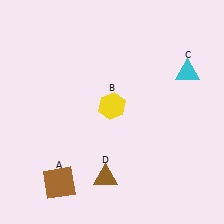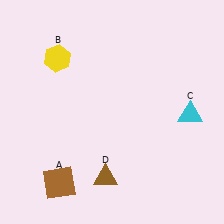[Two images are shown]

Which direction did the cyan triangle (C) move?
The cyan triangle (C) moved down.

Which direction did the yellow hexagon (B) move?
The yellow hexagon (B) moved left.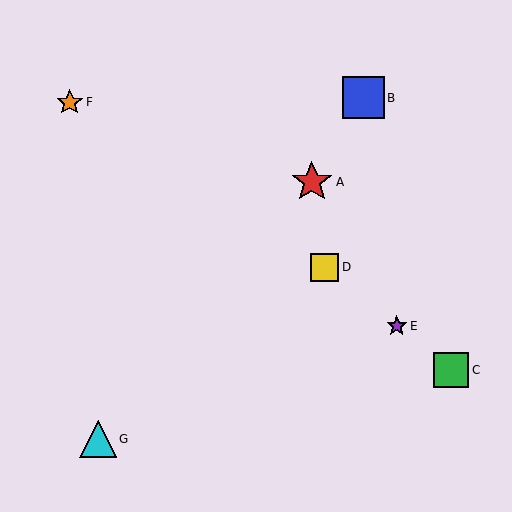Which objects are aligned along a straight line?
Objects C, D, E are aligned along a straight line.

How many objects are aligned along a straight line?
3 objects (C, D, E) are aligned along a straight line.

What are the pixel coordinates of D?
Object D is at (325, 267).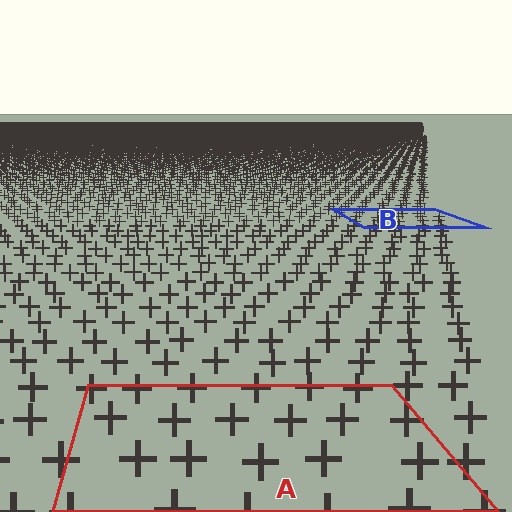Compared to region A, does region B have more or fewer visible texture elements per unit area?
Region B has more texture elements per unit area — they are packed more densely because it is farther away.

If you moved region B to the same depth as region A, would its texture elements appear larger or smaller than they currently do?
They would appear larger. At a closer depth, the same texture elements are projected at a bigger on-screen size.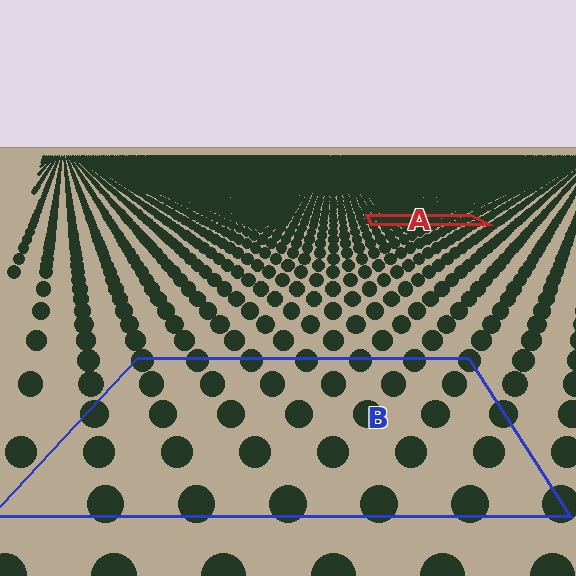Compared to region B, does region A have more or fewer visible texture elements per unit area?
Region A has more texture elements per unit area — they are packed more densely because it is farther away.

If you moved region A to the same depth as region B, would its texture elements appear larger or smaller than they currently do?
They would appear larger. At a closer depth, the same texture elements are projected at a bigger on-screen size.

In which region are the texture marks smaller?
The texture marks are smaller in region A, because it is farther away.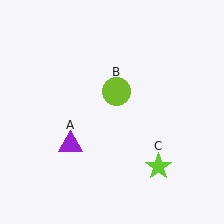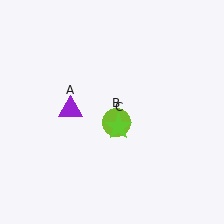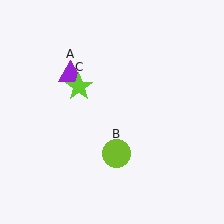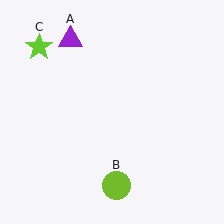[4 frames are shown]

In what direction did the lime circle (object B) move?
The lime circle (object B) moved down.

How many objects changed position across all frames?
3 objects changed position: purple triangle (object A), lime circle (object B), lime star (object C).